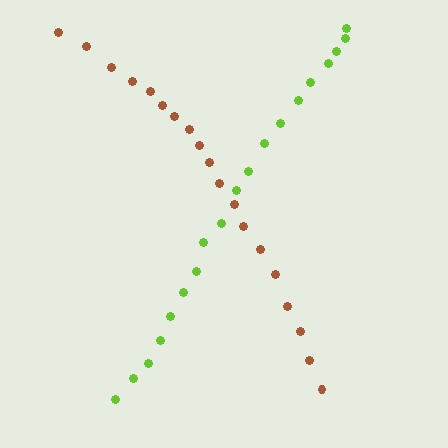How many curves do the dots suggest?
There are 2 distinct paths.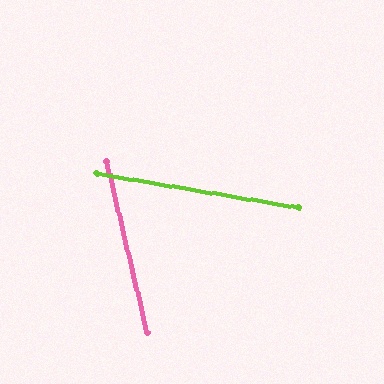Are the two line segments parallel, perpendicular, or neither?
Neither parallel nor perpendicular — they differ by about 67°.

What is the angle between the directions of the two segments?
Approximately 67 degrees.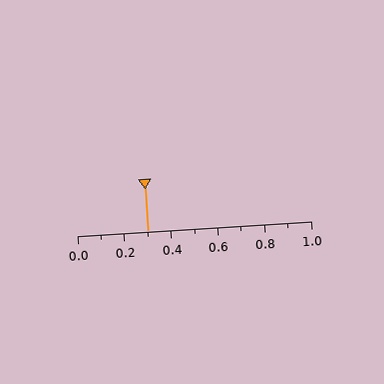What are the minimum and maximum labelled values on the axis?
The axis runs from 0.0 to 1.0.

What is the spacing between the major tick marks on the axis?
The major ticks are spaced 0.2 apart.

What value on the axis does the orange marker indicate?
The marker indicates approximately 0.3.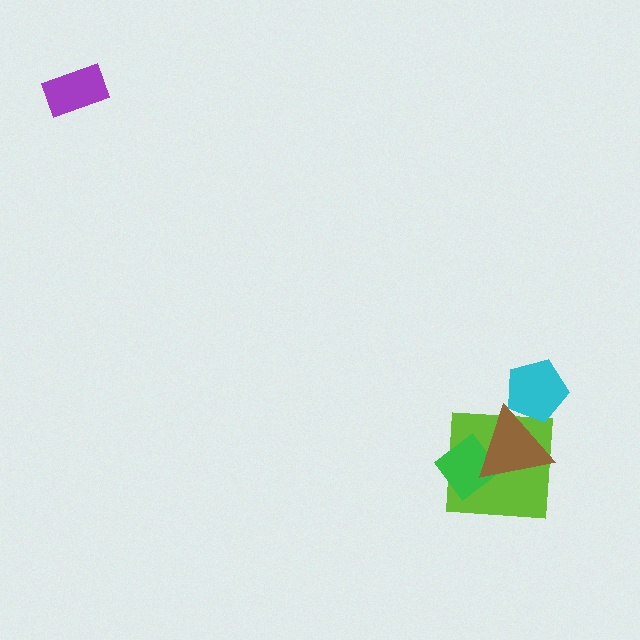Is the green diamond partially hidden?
Yes, it is partially covered by another shape.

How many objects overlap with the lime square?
2 objects overlap with the lime square.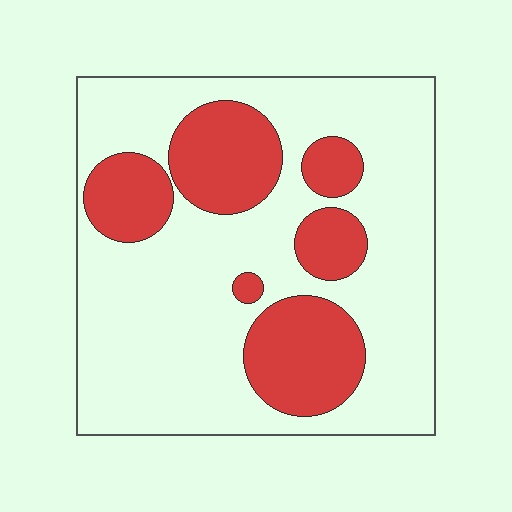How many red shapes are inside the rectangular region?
6.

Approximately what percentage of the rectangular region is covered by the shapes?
Approximately 30%.